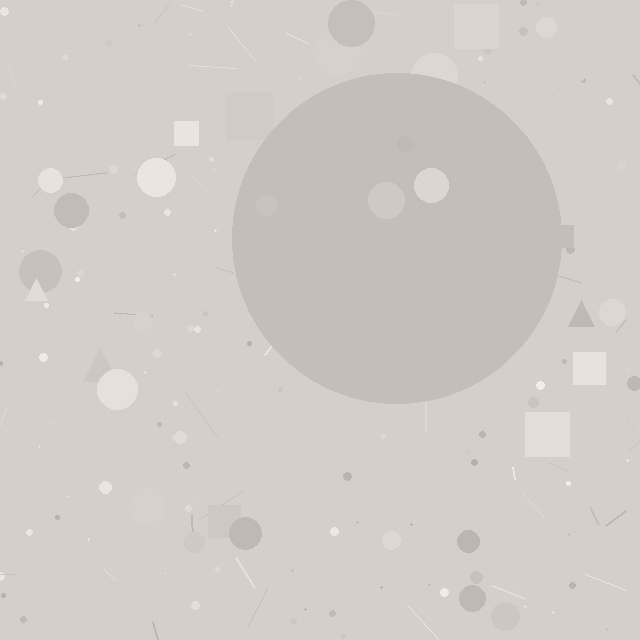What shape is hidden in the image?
A circle is hidden in the image.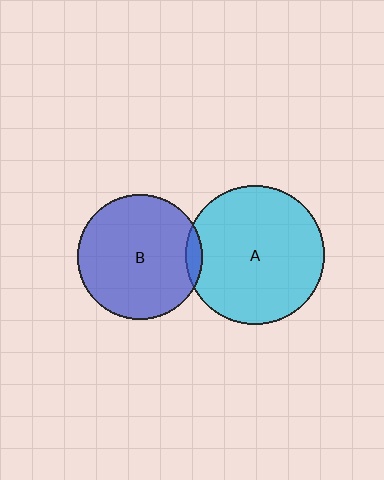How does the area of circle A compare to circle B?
Approximately 1.2 times.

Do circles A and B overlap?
Yes.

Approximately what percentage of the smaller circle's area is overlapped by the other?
Approximately 5%.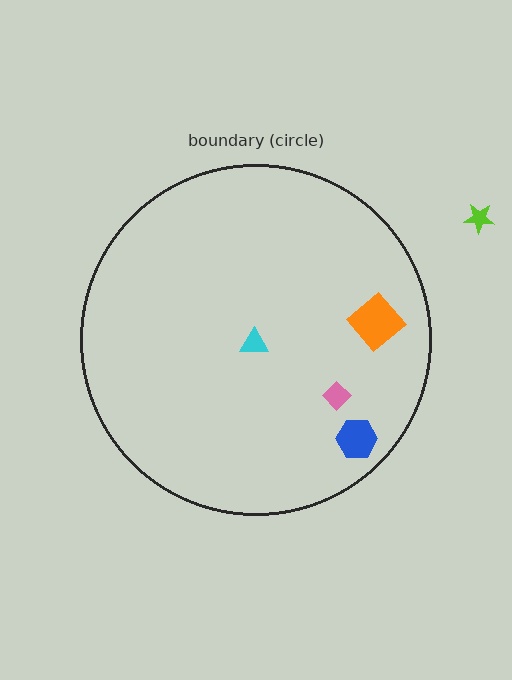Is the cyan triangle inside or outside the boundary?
Inside.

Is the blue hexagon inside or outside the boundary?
Inside.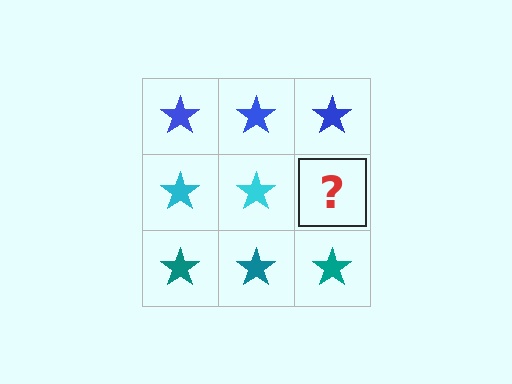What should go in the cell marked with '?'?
The missing cell should contain a cyan star.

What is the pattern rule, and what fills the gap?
The rule is that each row has a consistent color. The gap should be filled with a cyan star.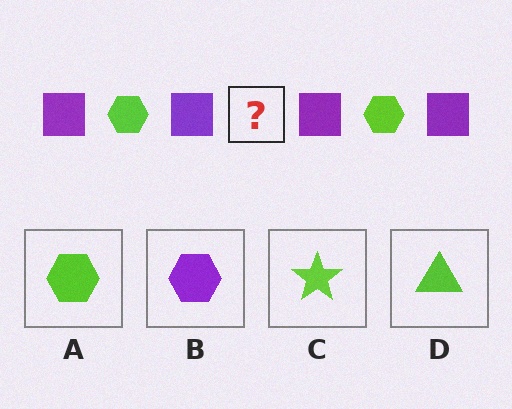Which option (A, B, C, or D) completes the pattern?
A.